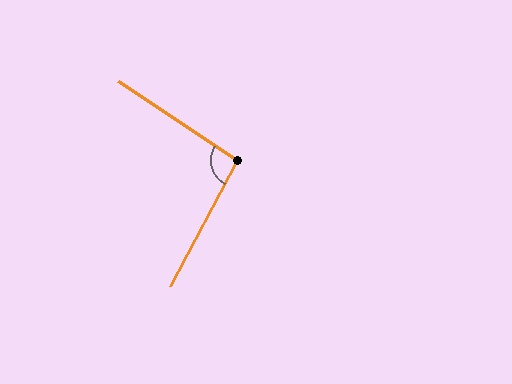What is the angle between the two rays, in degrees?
Approximately 96 degrees.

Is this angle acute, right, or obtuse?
It is obtuse.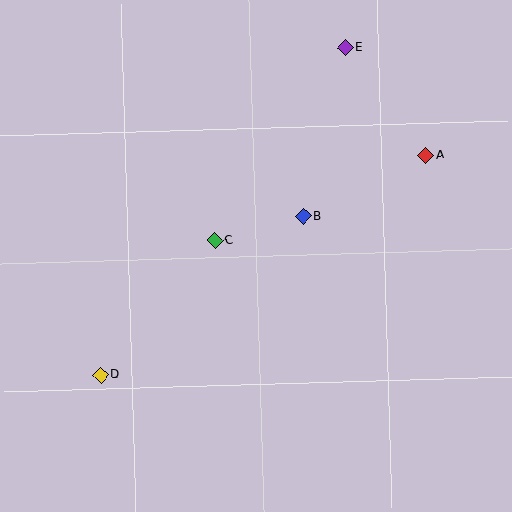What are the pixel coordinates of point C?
Point C is at (215, 240).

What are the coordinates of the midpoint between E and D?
The midpoint between E and D is at (223, 211).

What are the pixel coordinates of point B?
Point B is at (303, 216).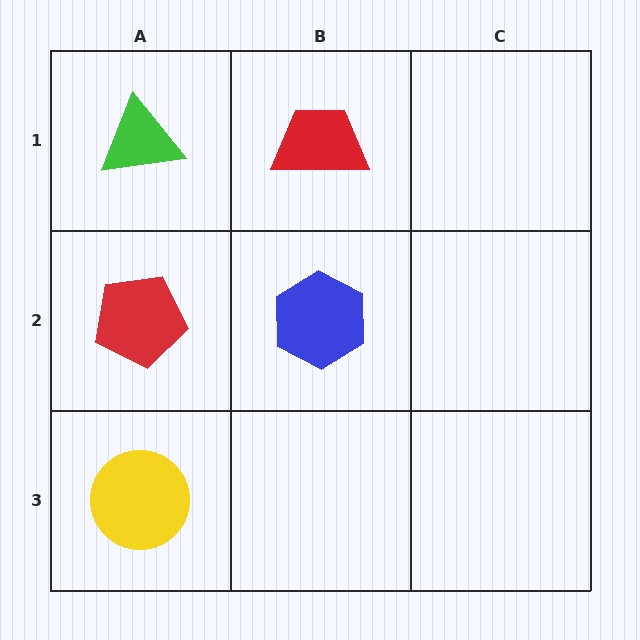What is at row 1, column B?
A red trapezoid.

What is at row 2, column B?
A blue hexagon.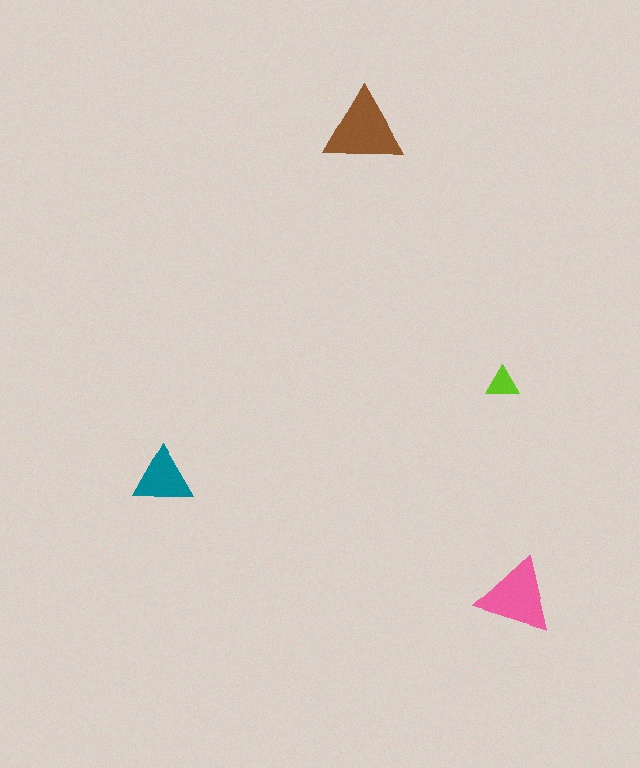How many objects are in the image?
There are 4 objects in the image.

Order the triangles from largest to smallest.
the brown one, the pink one, the teal one, the lime one.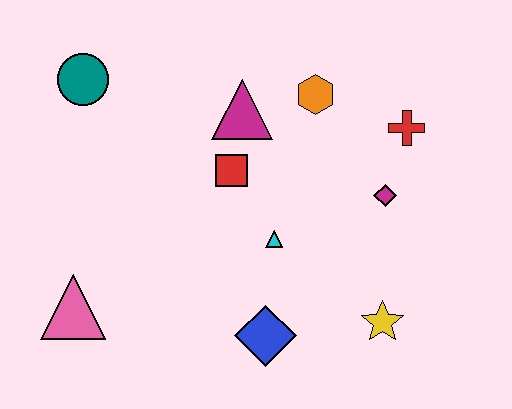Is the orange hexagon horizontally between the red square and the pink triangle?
No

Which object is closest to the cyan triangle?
The red square is closest to the cyan triangle.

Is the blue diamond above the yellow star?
No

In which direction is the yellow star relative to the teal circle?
The yellow star is to the right of the teal circle.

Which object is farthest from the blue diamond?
The teal circle is farthest from the blue diamond.